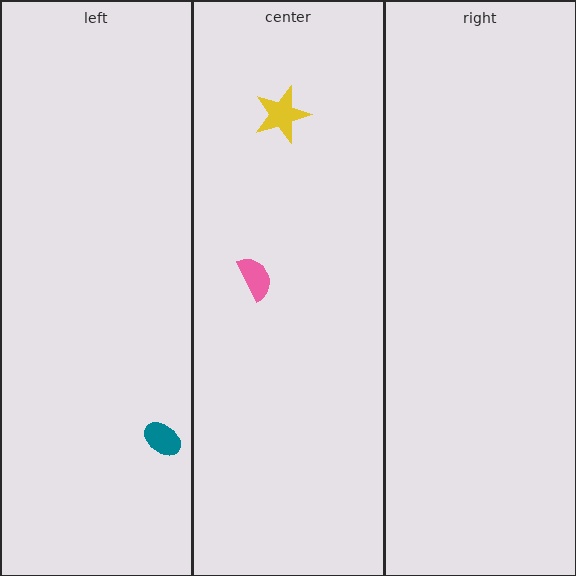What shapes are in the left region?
The teal ellipse.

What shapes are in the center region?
The pink semicircle, the yellow star.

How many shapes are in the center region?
2.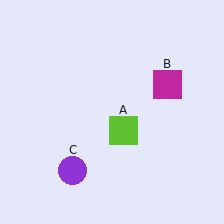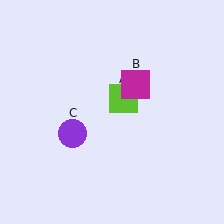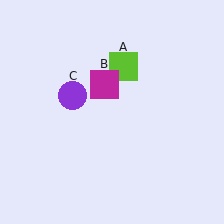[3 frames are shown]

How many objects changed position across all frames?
3 objects changed position: lime square (object A), magenta square (object B), purple circle (object C).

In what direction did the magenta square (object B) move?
The magenta square (object B) moved left.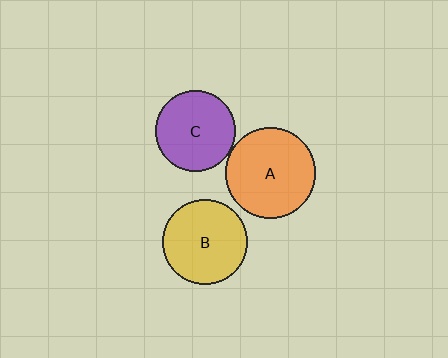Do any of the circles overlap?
No, none of the circles overlap.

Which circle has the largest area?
Circle A (orange).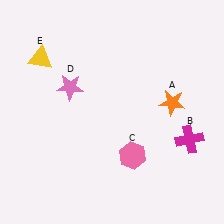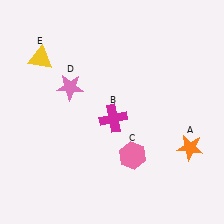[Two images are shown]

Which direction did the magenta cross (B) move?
The magenta cross (B) moved left.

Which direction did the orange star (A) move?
The orange star (A) moved down.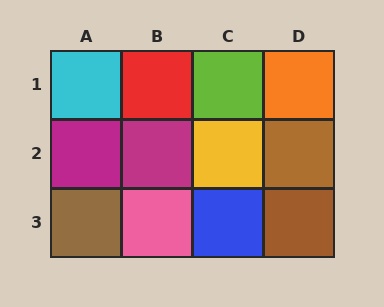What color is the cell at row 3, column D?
Brown.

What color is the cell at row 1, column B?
Red.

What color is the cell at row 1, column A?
Cyan.